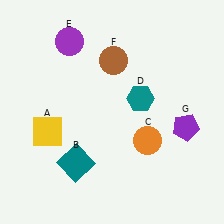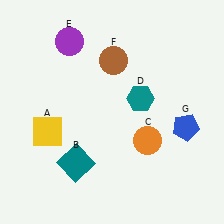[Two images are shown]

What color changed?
The pentagon (G) changed from purple in Image 1 to blue in Image 2.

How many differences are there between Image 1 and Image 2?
There is 1 difference between the two images.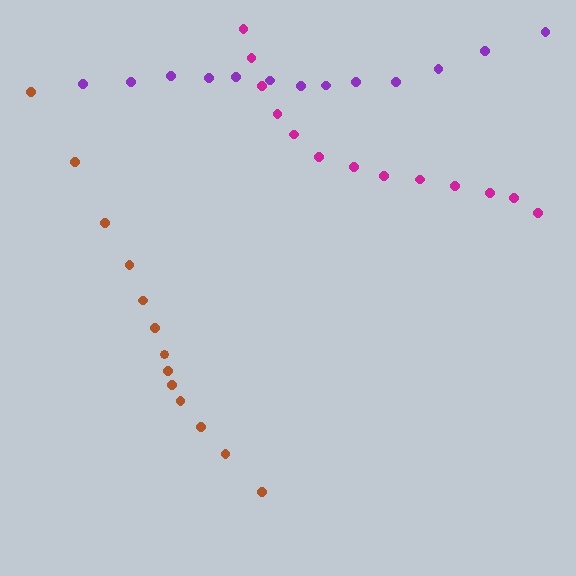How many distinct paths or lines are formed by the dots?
There are 3 distinct paths.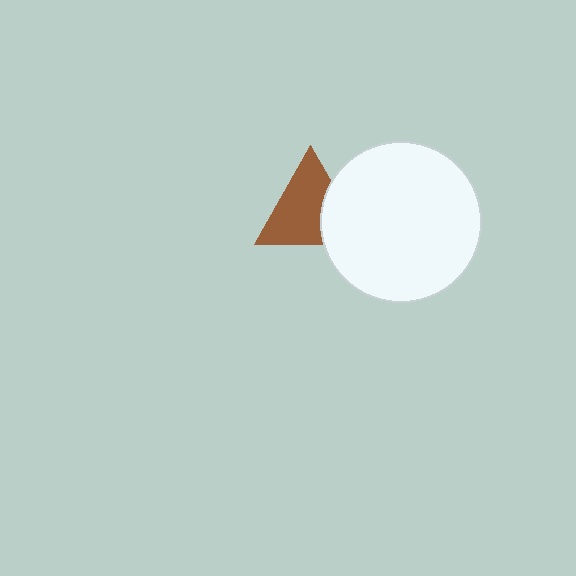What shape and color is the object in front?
The object in front is a white circle.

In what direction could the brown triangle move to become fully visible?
The brown triangle could move left. That would shift it out from behind the white circle entirely.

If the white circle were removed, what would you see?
You would see the complete brown triangle.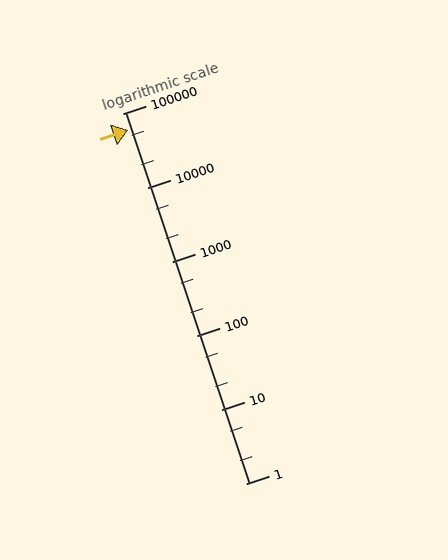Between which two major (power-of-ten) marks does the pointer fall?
The pointer is between 10000 and 100000.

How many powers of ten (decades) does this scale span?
The scale spans 5 decades, from 1 to 100000.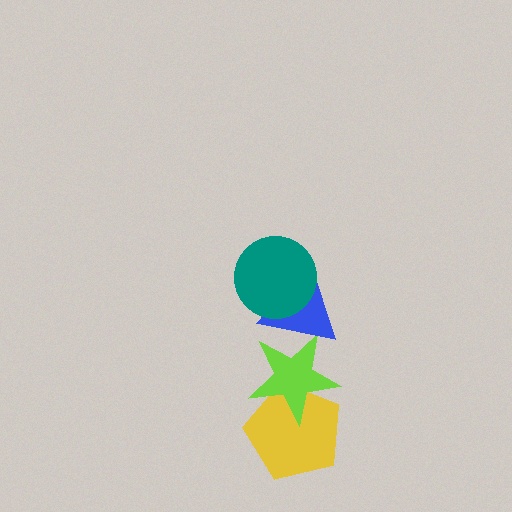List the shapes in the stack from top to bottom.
From top to bottom: the teal circle, the blue triangle, the lime star, the yellow pentagon.